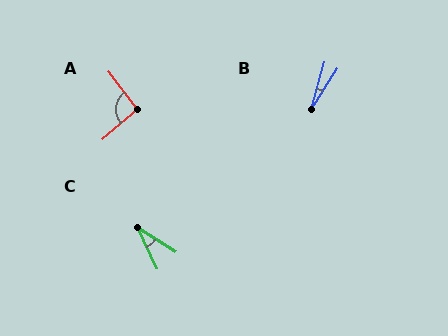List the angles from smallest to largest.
B (17°), C (31°), A (94°).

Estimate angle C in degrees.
Approximately 31 degrees.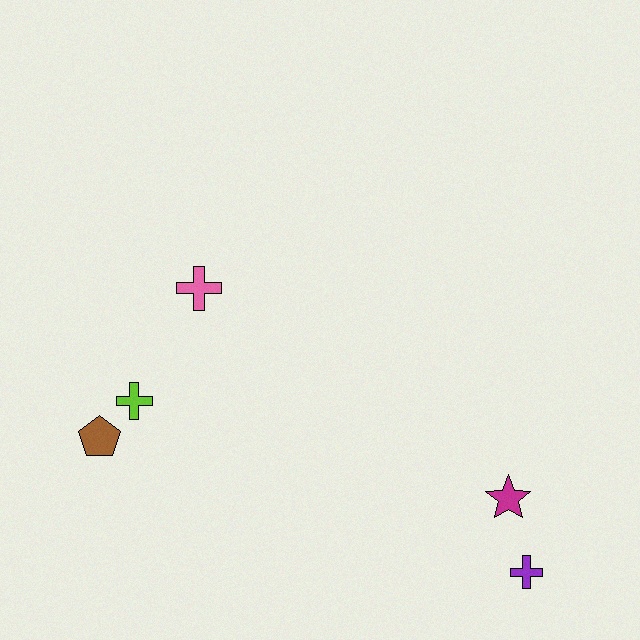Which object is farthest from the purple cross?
The brown pentagon is farthest from the purple cross.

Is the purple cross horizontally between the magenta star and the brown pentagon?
No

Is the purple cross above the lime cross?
No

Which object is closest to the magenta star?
The purple cross is closest to the magenta star.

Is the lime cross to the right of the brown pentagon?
Yes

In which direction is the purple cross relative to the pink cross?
The purple cross is to the right of the pink cross.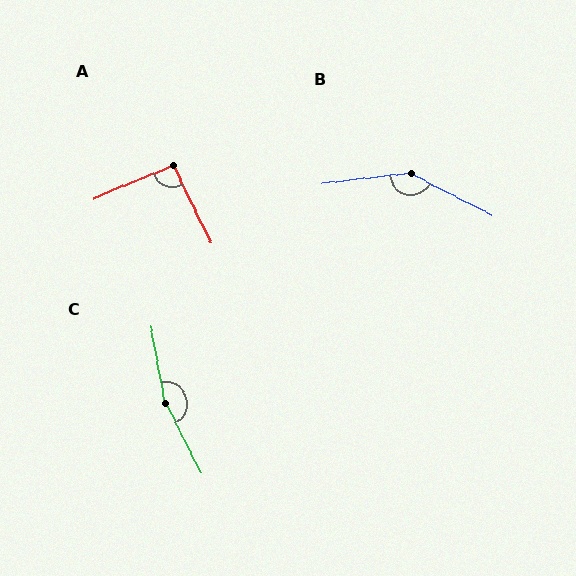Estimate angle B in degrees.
Approximately 146 degrees.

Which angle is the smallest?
A, at approximately 93 degrees.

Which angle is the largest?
C, at approximately 163 degrees.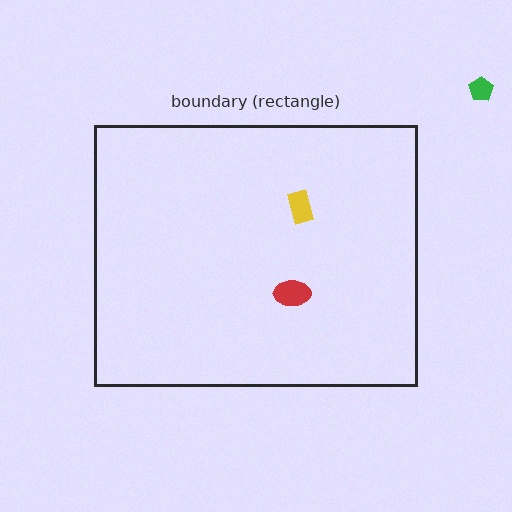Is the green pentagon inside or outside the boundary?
Outside.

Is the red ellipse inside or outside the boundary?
Inside.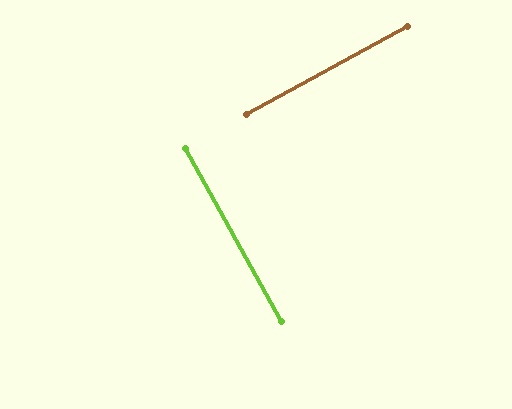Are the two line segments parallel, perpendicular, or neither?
Perpendicular — they meet at approximately 90°.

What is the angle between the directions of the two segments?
Approximately 90 degrees.